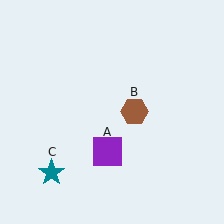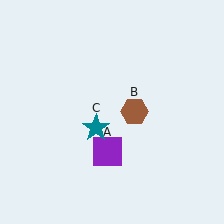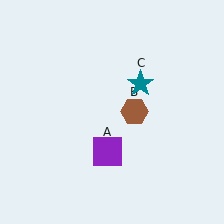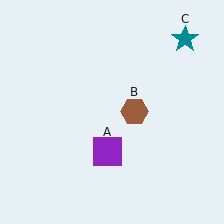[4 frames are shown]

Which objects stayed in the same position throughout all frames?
Purple square (object A) and brown hexagon (object B) remained stationary.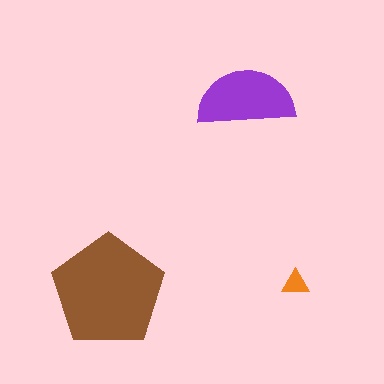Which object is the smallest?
The orange triangle.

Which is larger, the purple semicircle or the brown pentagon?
The brown pentagon.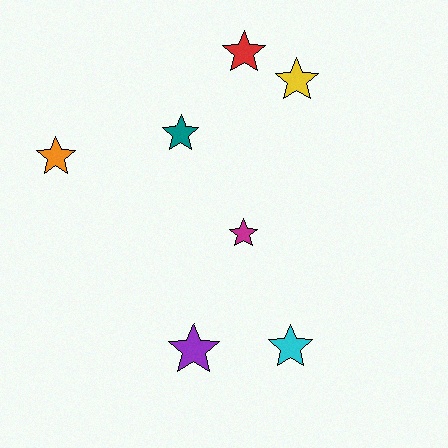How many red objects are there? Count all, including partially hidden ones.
There is 1 red object.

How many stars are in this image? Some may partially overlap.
There are 7 stars.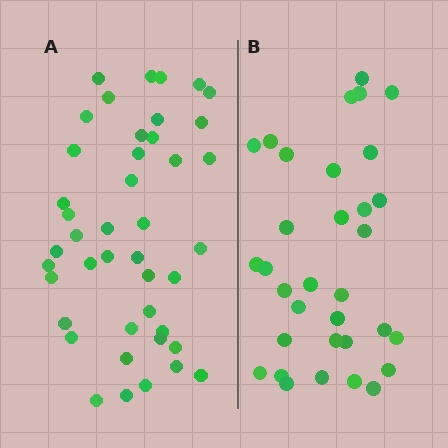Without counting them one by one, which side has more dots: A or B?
Region A (the left region) has more dots.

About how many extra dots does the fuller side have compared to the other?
Region A has roughly 10 or so more dots than region B.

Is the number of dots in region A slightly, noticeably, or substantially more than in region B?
Region A has noticeably more, but not dramatically so. The ratio is roughly 1.3 to 1.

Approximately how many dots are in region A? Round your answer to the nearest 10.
About 40 dots. (The exact count is 43, which rounds to 40.)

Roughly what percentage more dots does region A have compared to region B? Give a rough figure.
About 30% more.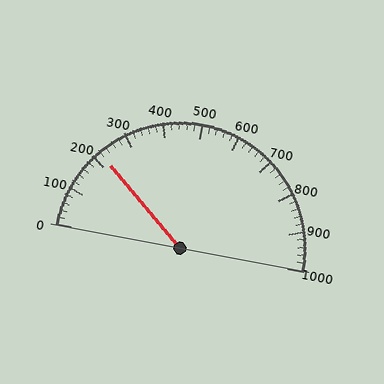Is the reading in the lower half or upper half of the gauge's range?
The reading is in the lower half of the range (0 to 1000).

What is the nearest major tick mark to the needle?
The nearest major tick mark is 200.